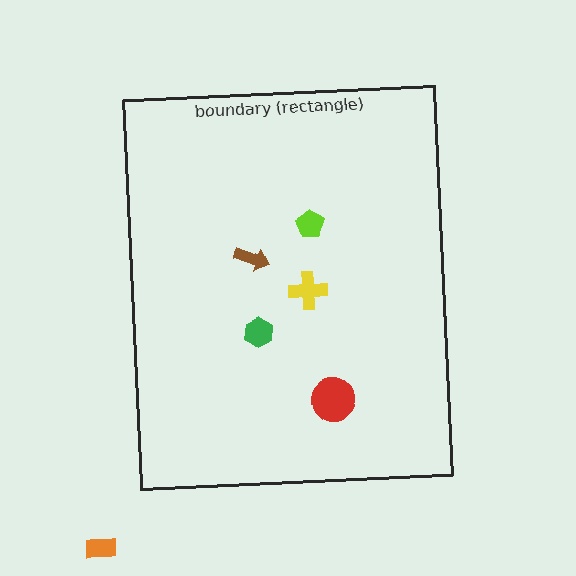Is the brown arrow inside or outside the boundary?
Inside.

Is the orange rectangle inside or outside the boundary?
Outside.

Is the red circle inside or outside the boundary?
Inside.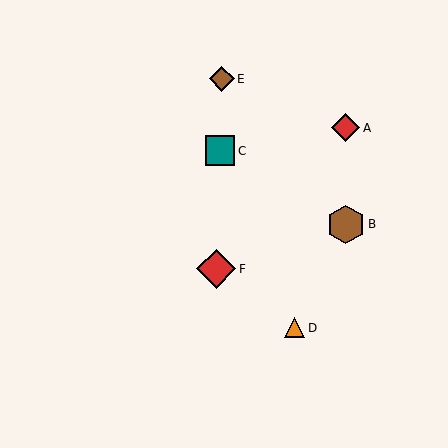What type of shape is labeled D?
Shape D is an orange triangle.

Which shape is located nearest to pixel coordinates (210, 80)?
The brown diamond (labeled E) at (222, 79) is nearest to that location.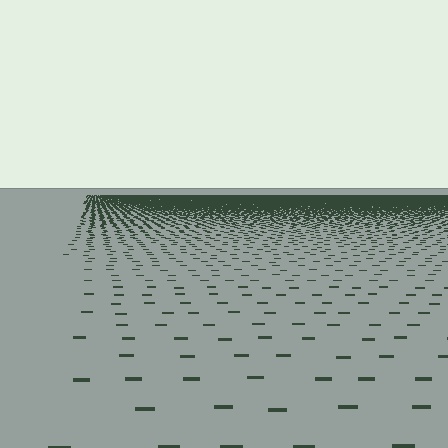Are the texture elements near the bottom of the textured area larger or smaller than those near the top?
Larger. Near the bottom, elements are closer to the viewer and appear at a bigger on-screen size.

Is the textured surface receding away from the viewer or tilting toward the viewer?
The surface is receding away from the viewer. Texture elements get smaller and denser toward the top.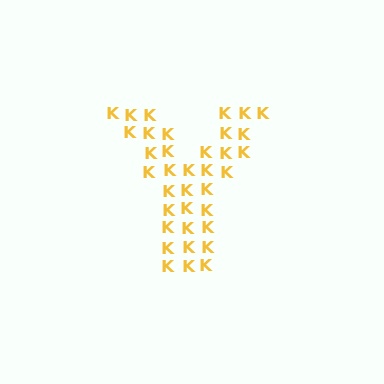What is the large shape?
The large shape is the letter Y.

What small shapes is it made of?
It is made of small letter K's.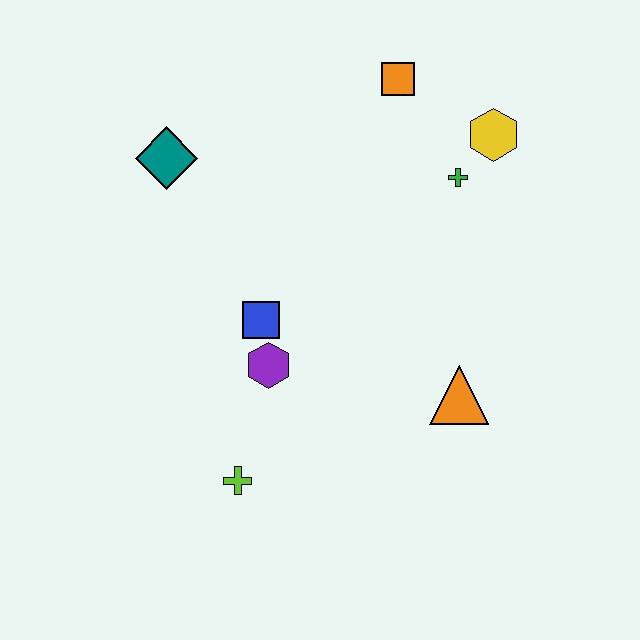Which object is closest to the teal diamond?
The blue square is closest to the teal diamond.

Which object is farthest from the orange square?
The lime cross is farthest from the orange square.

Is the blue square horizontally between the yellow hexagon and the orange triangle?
No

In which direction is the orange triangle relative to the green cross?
The orange triangle is below the green cross.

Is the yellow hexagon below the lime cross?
No